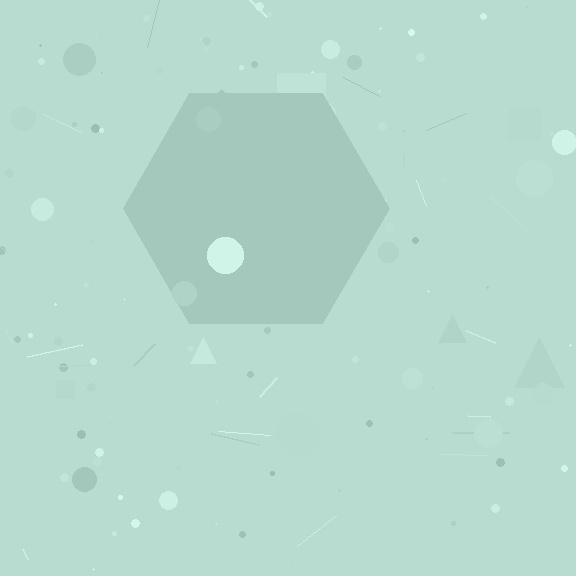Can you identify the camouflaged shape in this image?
The camouflaged shape is a hexagon.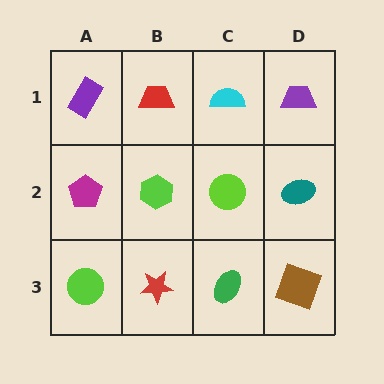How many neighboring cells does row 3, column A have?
2.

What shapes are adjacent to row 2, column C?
A cyan semicircle (row 1, column C), a green ellipse (row 3, column C), a lime hexagon (row 2, column B), a teal ellipse (row 2, column D).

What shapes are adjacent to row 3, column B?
A lime hexagon (row 2, column B), a lime circle (row 3, column A), a green ellipse (row 3, column C).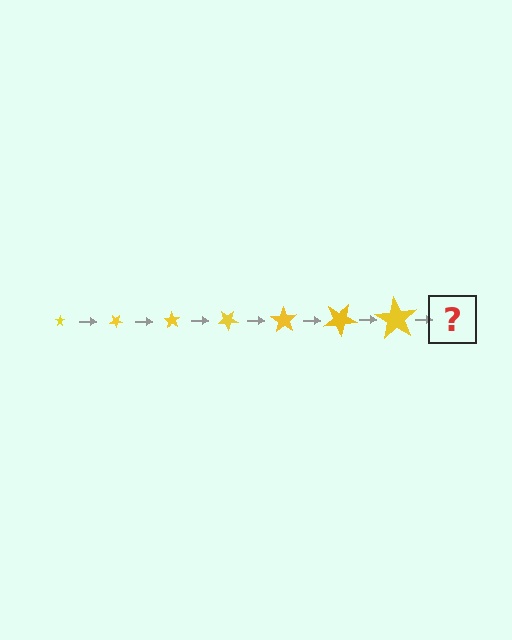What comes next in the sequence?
The next element should be a star, larger than the previous one and rotated 245 degrees from the start.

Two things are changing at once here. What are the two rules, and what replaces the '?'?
The two rules are that the star grows larger each step and it rotates 35 degrees each step. The '?' should be a star, larger than the previous one and rotated 245 degrees from the start.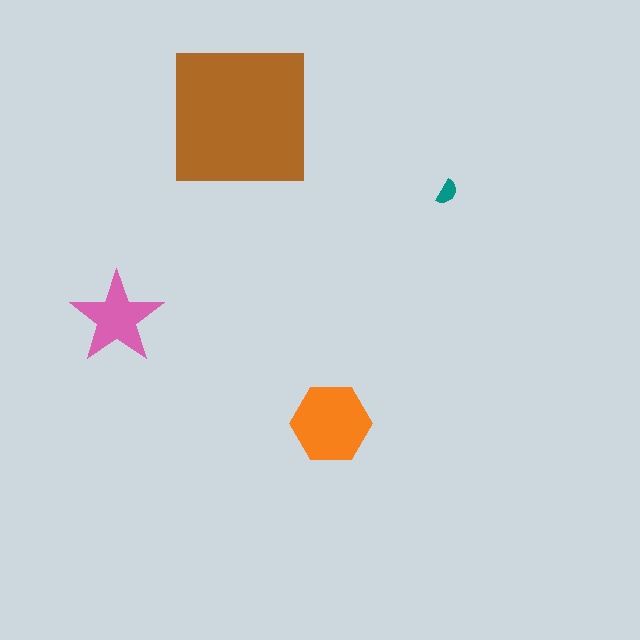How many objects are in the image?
There are 4 objects in the image.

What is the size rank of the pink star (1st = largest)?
3rd.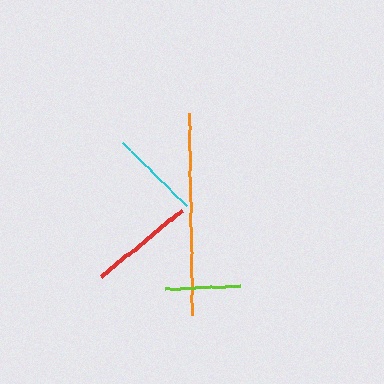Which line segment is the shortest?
The lime line is the shortest at approximately 76 pixels.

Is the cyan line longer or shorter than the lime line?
The cyan line is longer than the lime line.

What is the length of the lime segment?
The lime segment is approximately 76 pixels long.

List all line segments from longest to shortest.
From longest to shortest: orange, red, cyan, lime.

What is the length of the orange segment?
The orange segment is approximately 202 pixels long.